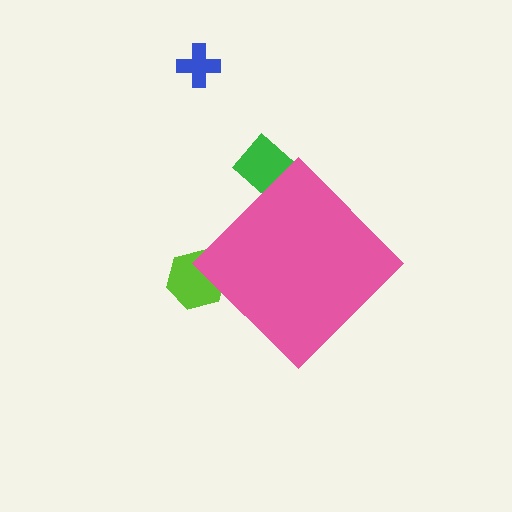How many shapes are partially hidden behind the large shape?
2 shapes are partially hidden.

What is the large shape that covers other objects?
A pink diamond.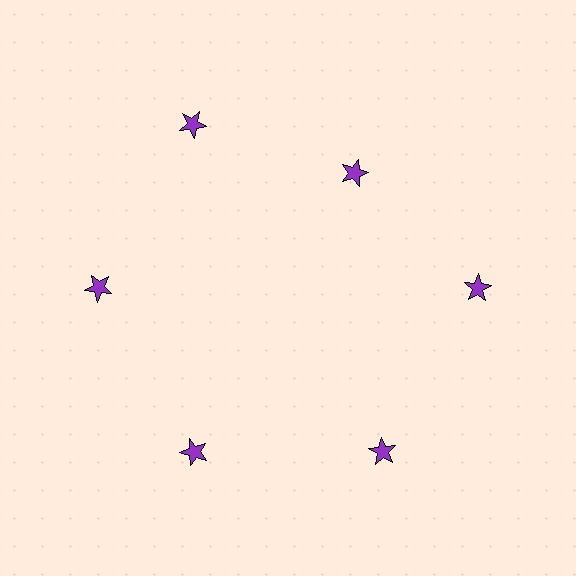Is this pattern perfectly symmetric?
No. The 6 purple stars are arranged in a ring, but one element near the 1 o'clock position is pulled inward toward the center, breaking the 6-fold rotational symmetry.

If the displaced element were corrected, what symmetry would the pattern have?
It would have 6-fold rotational symmetry — the pattern would map onto itself every 60 degrees.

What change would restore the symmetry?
The symmetry would be restored by moving it outward, back onto the ring so that all 6 stars sit at equal angles and equal distance from the center.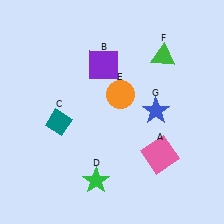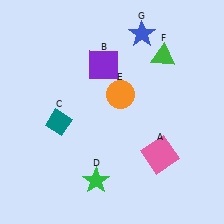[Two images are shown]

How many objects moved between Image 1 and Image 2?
1 object moved between the two images.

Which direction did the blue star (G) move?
The blue star (G) moved up.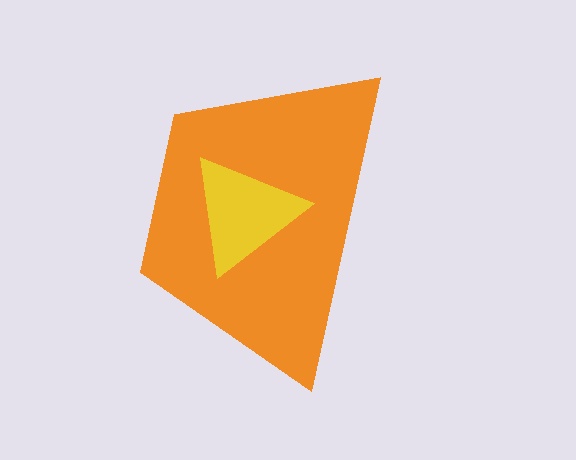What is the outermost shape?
The orange trapezoid.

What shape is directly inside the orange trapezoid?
The yellow triangle.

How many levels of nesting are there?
2.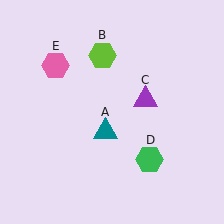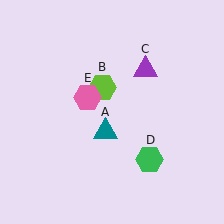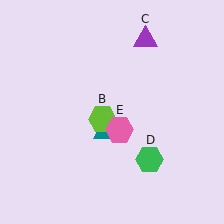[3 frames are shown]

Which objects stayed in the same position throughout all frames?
Teal triangle (object A) and green hexagon (object D) remained stationary.